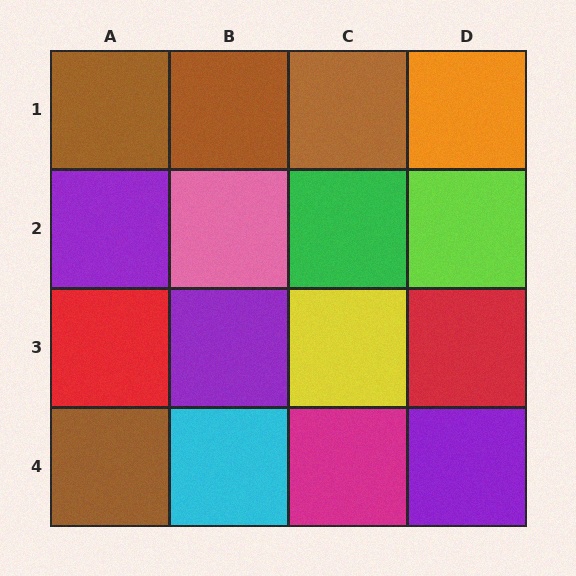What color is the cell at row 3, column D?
Red.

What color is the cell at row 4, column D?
Purple.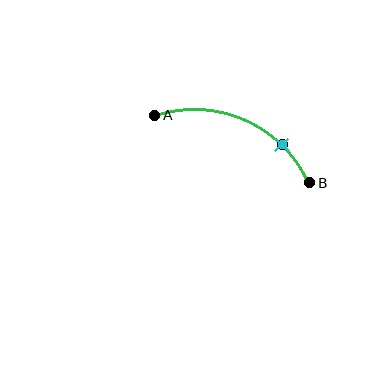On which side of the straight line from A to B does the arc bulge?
The arc bulges above the straight line connecting A and B.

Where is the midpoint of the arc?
The arc midpoint is the point on the curve farthest from the straight line joining A and B. It sits above that line.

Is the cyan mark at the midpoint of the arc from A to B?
No. The cyan mark lies on the arc but is closer to endpoint B. The arc midpoint would be at the point on the curve equidistant along the arc from both A and B.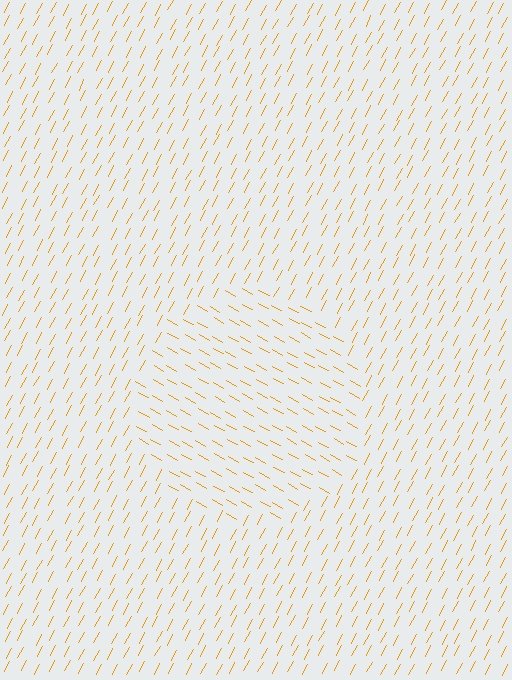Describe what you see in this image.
The image is filled with small orange line segments. A circle region in the image has lines oriented differently from the surrounding lines, creating a visible texture boundary.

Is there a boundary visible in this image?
Yes, there is a texture boundary formed by a change in line orientation.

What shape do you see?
I see a circle.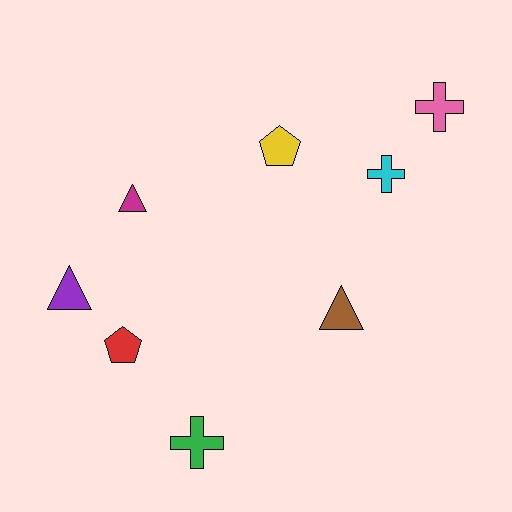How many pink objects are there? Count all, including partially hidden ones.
There is 1 pink object.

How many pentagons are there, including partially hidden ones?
There are 2 pentagons.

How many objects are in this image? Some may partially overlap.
There are 8 objects.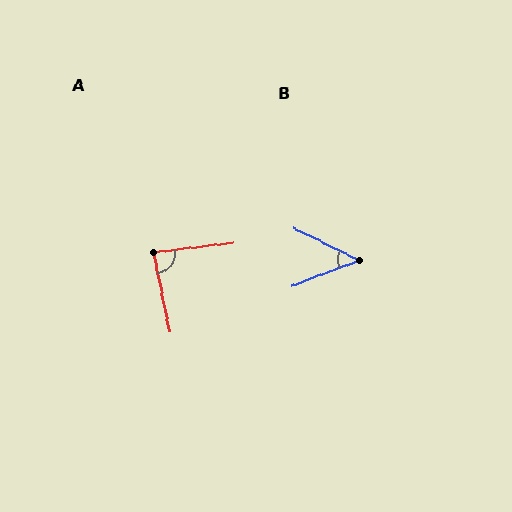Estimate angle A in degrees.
Approximately 84 degrees.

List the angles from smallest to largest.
B (47°), A (84°).